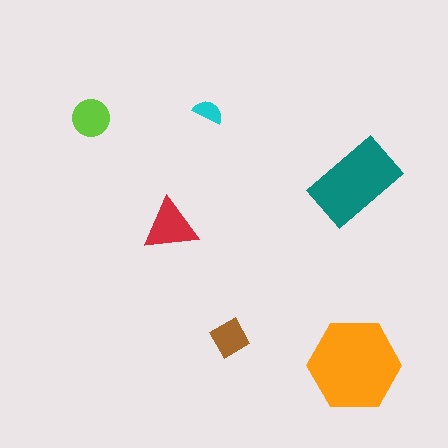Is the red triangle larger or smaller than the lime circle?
Larger.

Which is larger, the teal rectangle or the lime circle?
The teal rectangle.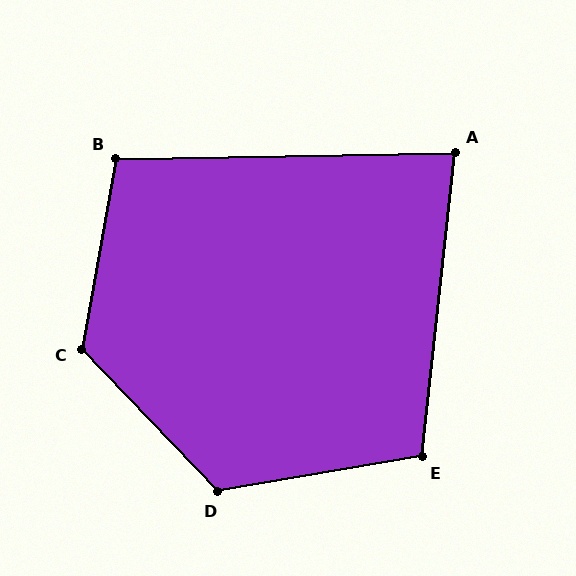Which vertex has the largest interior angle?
C, at approximately 126 degrees.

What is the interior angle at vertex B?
Approximately 101 degrees (obtuse).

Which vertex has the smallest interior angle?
A, at approximately 83 degrees.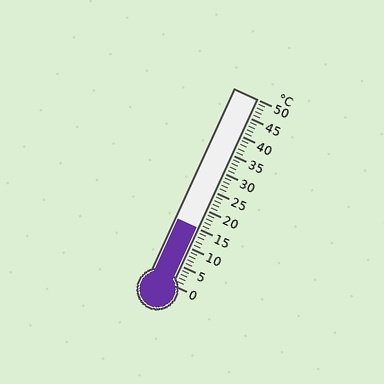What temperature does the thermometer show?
The thermometer shows approximately 15°C.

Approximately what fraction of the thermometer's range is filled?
The thermometer is filled to approximately 30% of its range.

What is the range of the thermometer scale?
The thermometer scale ranges from 0°C to 50°C.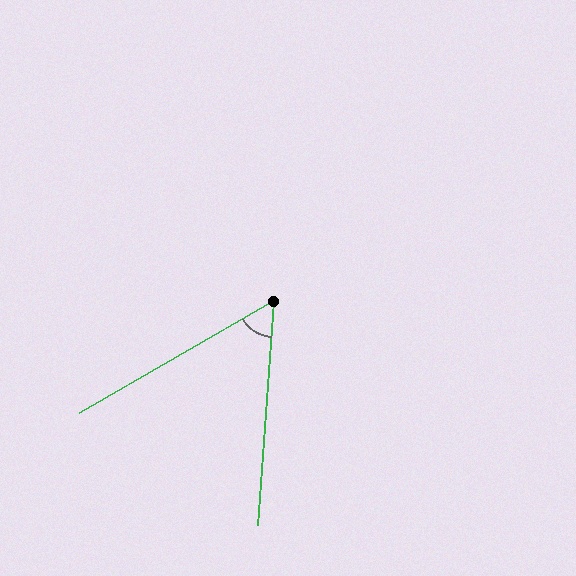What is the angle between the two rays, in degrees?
Approximately 56 degrees.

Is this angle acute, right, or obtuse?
It is acute.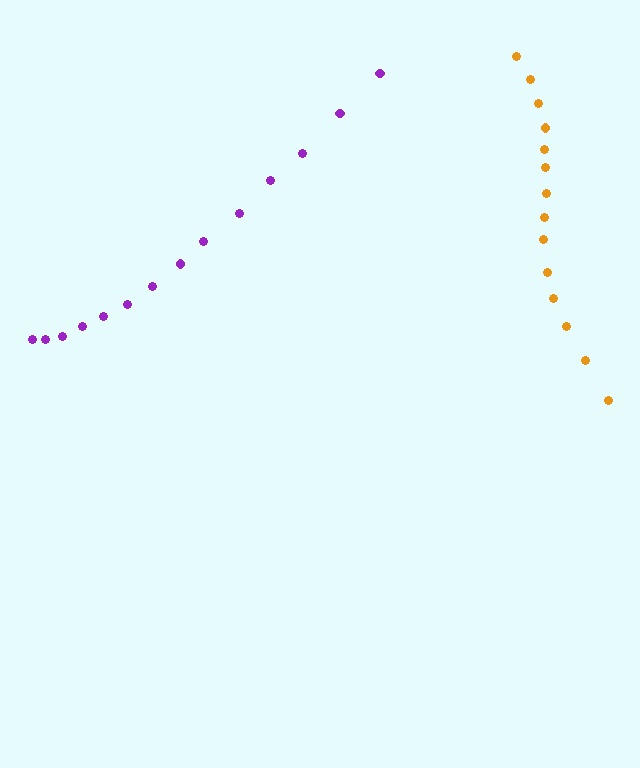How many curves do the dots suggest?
There are 2 distinct paths.